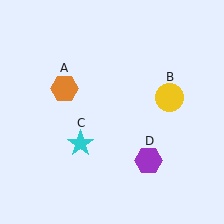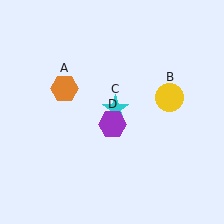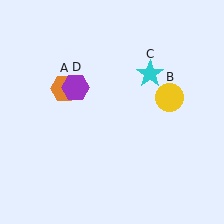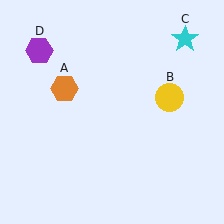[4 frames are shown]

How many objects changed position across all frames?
2 objects changed position: cyan star (object C), purple hexagon (object D).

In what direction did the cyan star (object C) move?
The cyan star (object C) moved up and to the right.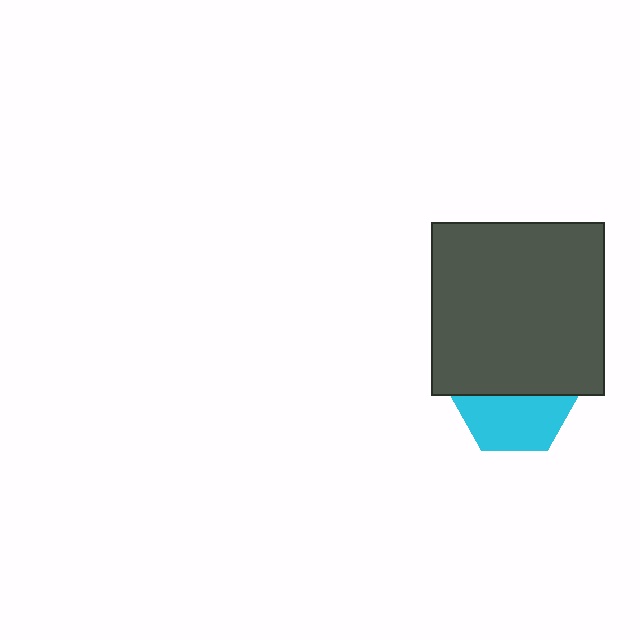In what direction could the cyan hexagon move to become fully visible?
The cyan hexagon could move down. That would shift it out from behind the dark gray square entirely.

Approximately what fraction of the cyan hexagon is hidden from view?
Roughly 52% of the cyan hexagon is hidden behind the dark gray square.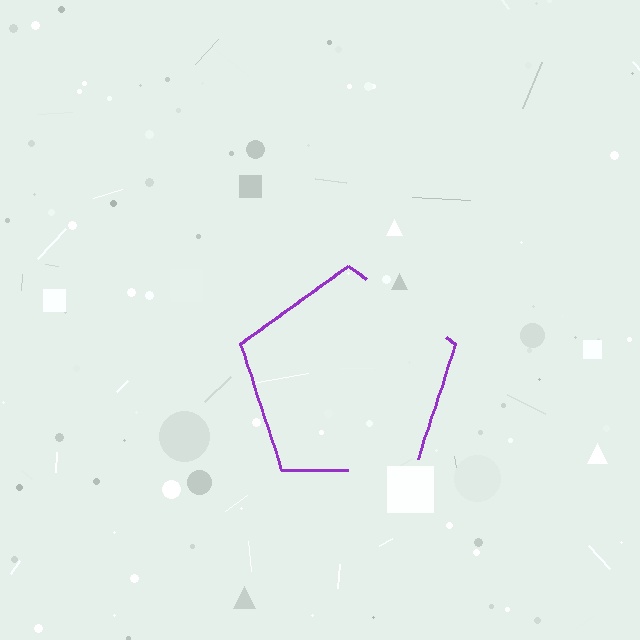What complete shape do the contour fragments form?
The contour fragments form a pentagon.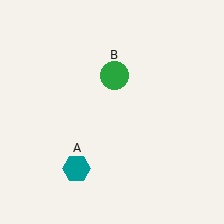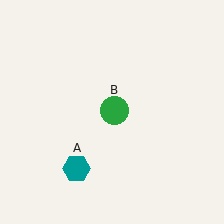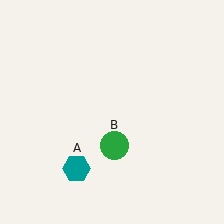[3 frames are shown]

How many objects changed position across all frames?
1 object changed position: green circle (object B).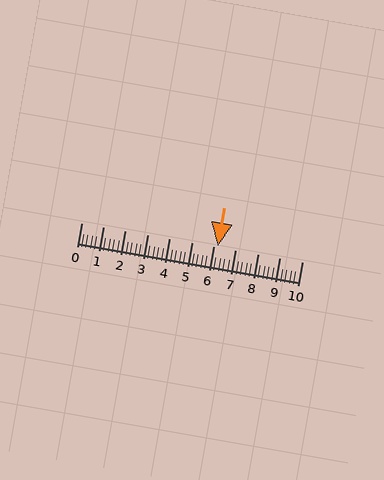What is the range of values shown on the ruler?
The ruler shows values from 0 to 10.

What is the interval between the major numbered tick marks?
The major tick marks are spaced 1 units apart.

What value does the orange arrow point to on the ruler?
The orange arrow points to approximately 6.2.